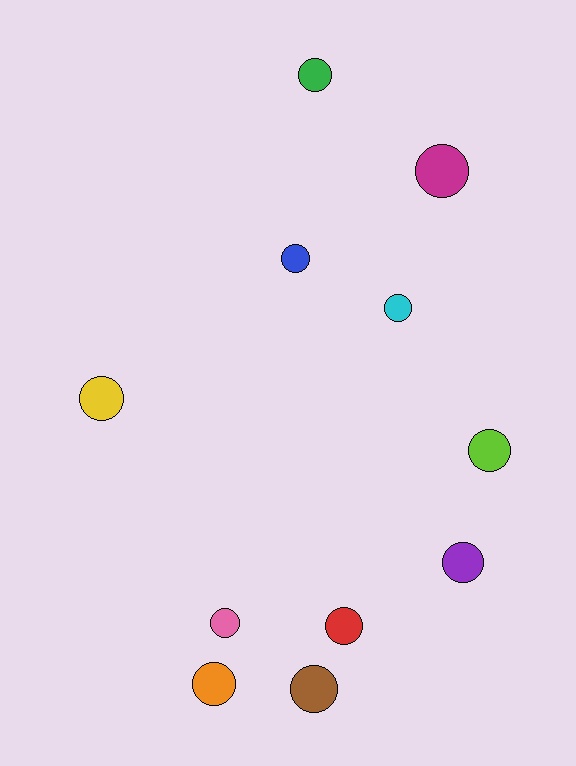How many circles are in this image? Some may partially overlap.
There are 11 circles.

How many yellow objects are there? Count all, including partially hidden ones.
There is 1 yellow object.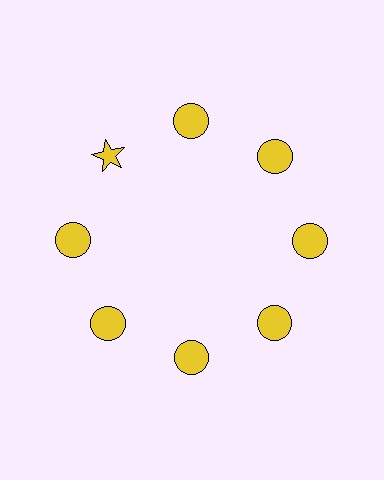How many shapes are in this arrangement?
There are 8 shapes arranged in a ring pattern.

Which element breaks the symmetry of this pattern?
The yellow star at roughly the 10 o'clock position breaks the symmetry. All other shapes are yellow circles.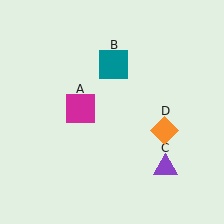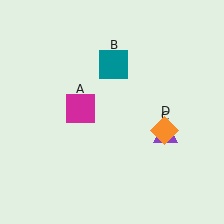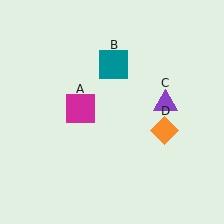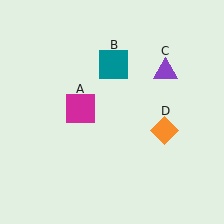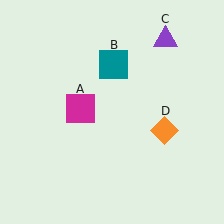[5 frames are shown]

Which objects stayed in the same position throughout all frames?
Magenta square (object A) and teal square (object B) and orange diamond (object D) remained stationary.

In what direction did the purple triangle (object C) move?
The purple triangle (object C) moved up.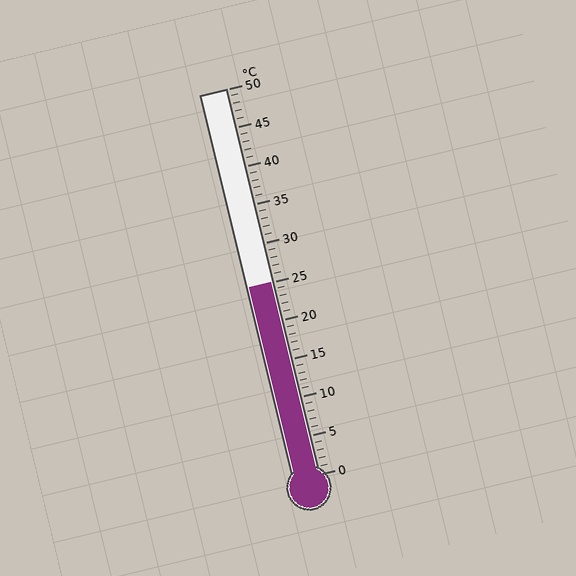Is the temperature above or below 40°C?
The temperature is below 40°C.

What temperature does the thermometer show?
The thermometer shows approximately 25°C.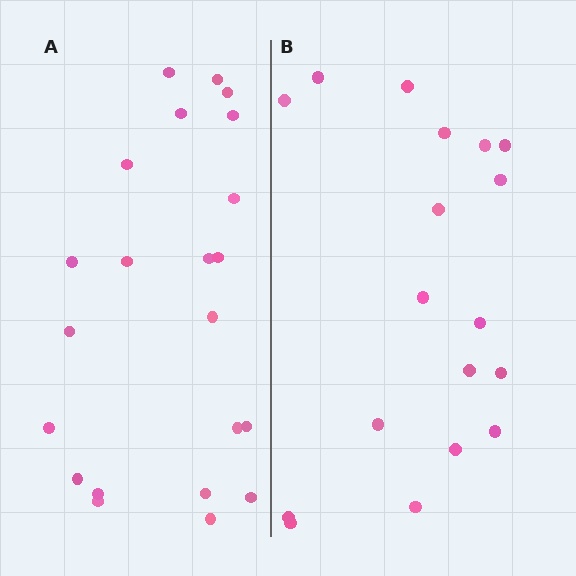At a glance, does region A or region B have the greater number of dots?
Region A (the left region) has more dots.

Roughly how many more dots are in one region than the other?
Region A has about 4 more dots than region B.